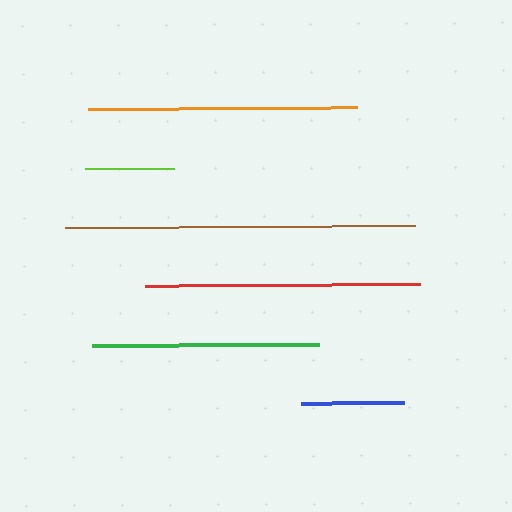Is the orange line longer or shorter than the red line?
The red line is longer than the orange line.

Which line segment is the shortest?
The lime line is the shortest at approximately 89 pixels.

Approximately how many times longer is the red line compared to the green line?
The red line is approximately 1.2 times the length of the green line.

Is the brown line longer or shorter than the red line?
The brown line is longer than the red line.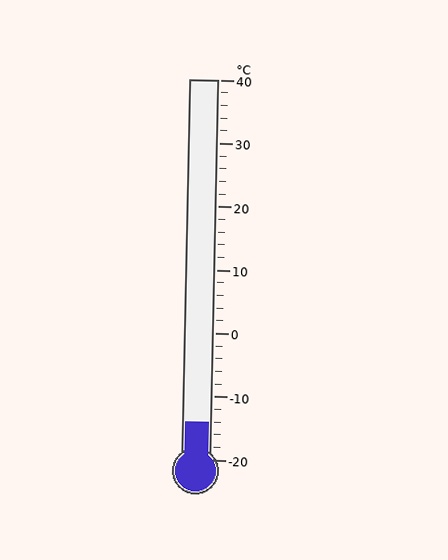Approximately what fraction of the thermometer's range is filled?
The thermometer is filled to approximately 10% of its range.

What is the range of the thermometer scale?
The thermometer scale ranges from -20°C to 40°C.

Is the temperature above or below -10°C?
The temperature is below -10°C.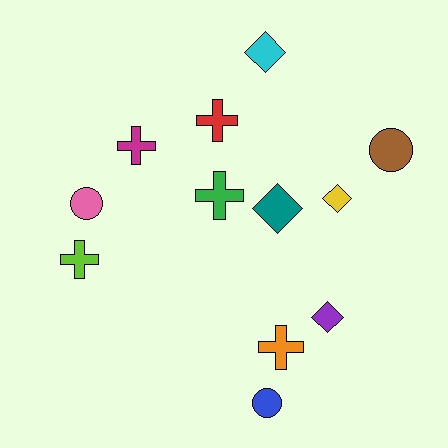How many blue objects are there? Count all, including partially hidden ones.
There is 1 blue object.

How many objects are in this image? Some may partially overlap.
There are 12 objects.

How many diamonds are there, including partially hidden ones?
There are 4 diamonds.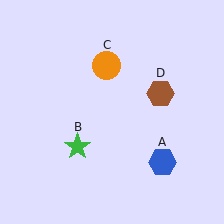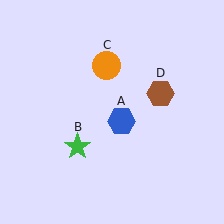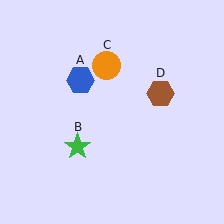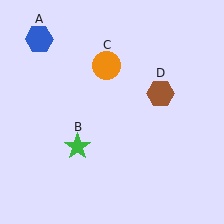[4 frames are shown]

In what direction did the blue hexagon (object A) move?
The blue hexagon (object A) moved up and to the left.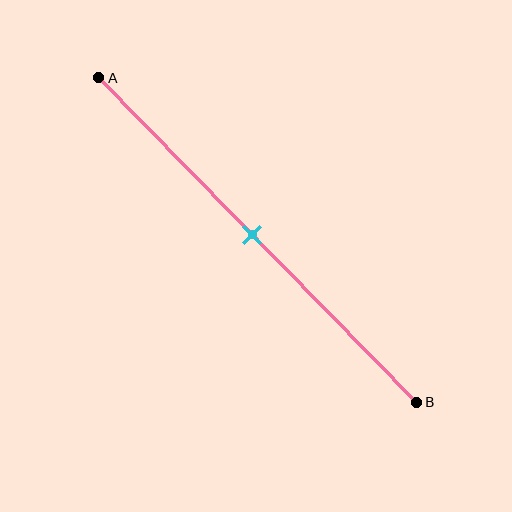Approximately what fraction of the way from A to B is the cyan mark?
The cyan mark is approximately 50% of the way from A to B.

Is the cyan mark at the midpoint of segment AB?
Yes, the mark is approximately at the midpoint.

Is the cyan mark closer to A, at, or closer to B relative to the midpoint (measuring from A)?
The cyan mark is approximately at the midpoint of segment AB.